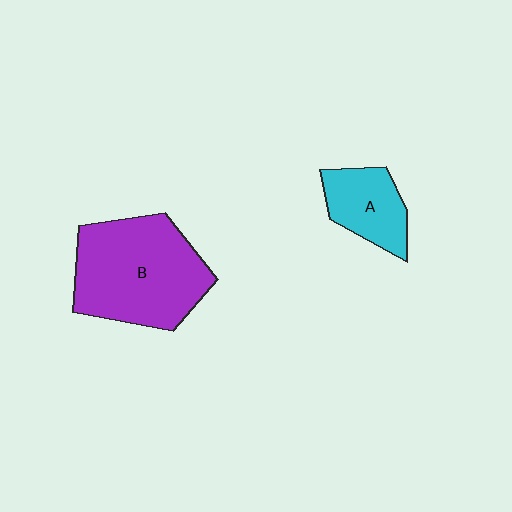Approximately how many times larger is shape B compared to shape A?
Approximately 2.3 times.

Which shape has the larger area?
Shape B (purple).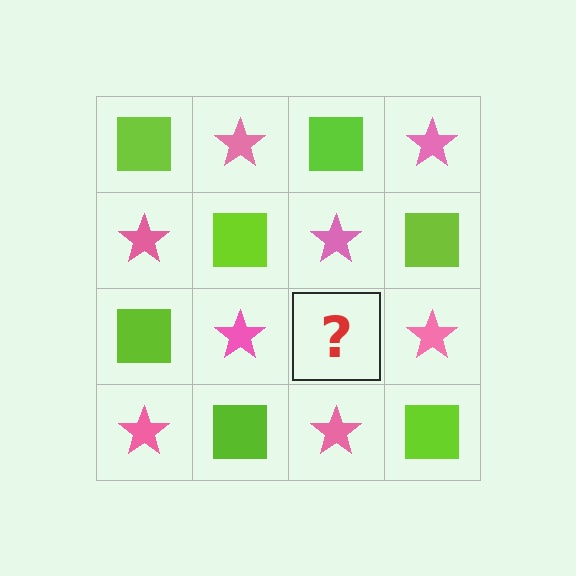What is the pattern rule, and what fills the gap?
The rule is that it alternates lime square and pink star in a checkerboard pattern. The gap should be filled with a lime square.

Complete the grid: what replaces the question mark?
The question mark should be replaced with a lime square.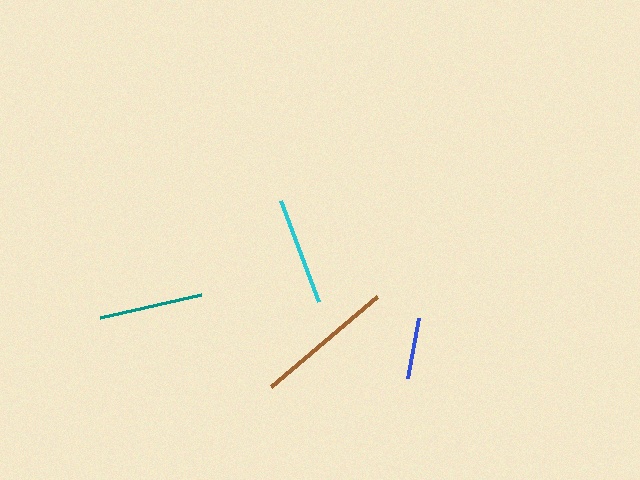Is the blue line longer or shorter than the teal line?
The teal line is longer than the blue line.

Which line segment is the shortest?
The blue line is the shortest at approximately 61 pixels.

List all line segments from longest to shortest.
From longest to shortest: brown, cyan, teal, blue.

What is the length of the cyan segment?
The cyan segment is approximately 107 pixels long.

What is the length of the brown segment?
The brown segment is approximately 139 pixels long.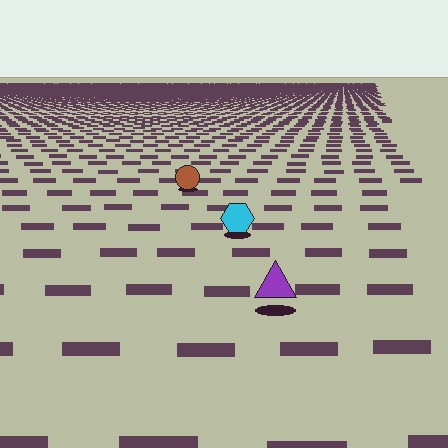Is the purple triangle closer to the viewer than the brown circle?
Yes. The purple triangle is closer — you can tell from the texture gradient: the ground texture is coarser near it.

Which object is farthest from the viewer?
The brown circle is farthest from the viewer. It appears smaller and the ground texture around it is denser.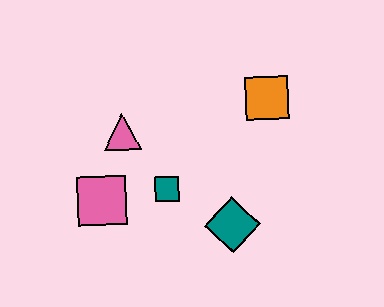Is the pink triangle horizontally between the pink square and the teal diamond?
Yes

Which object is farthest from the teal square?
The orange square is farthest from the teal square.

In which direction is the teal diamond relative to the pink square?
The teal diamond is to the right of the pink square.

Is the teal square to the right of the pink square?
Yes